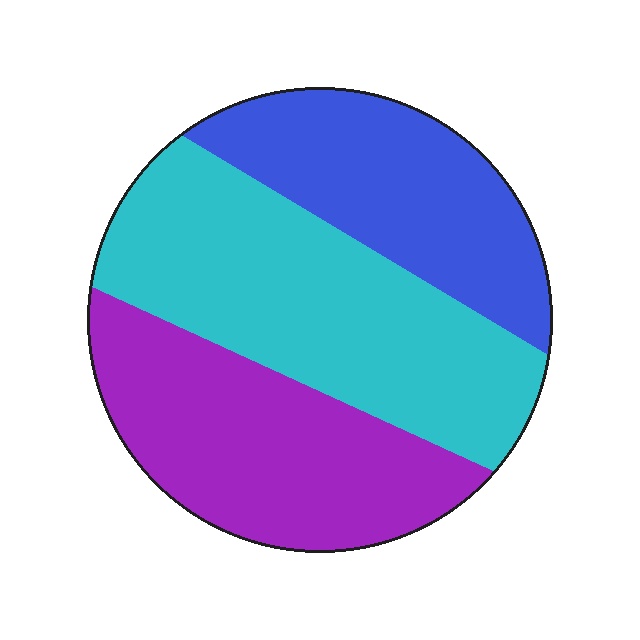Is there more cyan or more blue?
Cyan.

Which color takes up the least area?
Blue, at roughly 25%.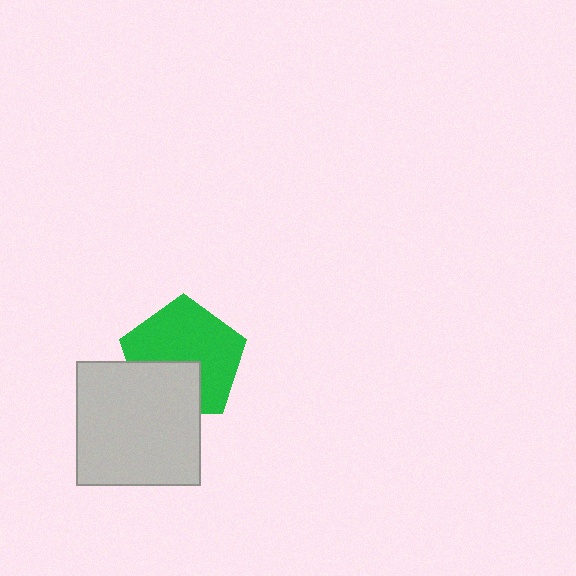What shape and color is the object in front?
The object in front is a light gray square.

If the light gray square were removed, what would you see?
You would see the complete green pentagon.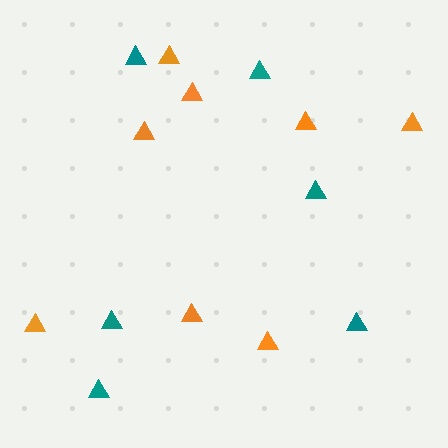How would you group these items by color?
There are 2 groups: one group of teal triangles (6) and one group of orange triangles (8).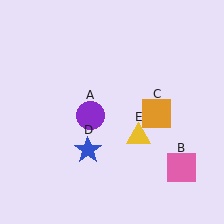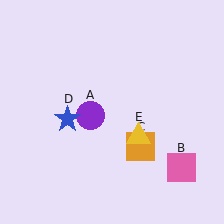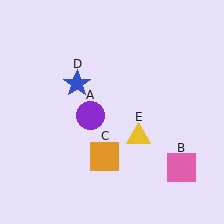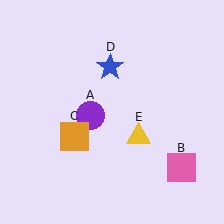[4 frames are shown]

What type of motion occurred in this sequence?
The orange square (object C), blue star (object D) rotated clockwise around the center of the scene.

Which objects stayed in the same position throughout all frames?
Purple circle (object A) and pink square (object B) and yellow triangle (object E) remained stationary.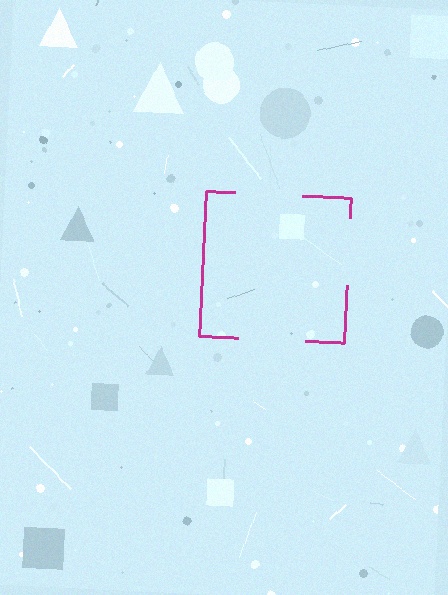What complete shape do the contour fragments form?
The contour fragments form a square.